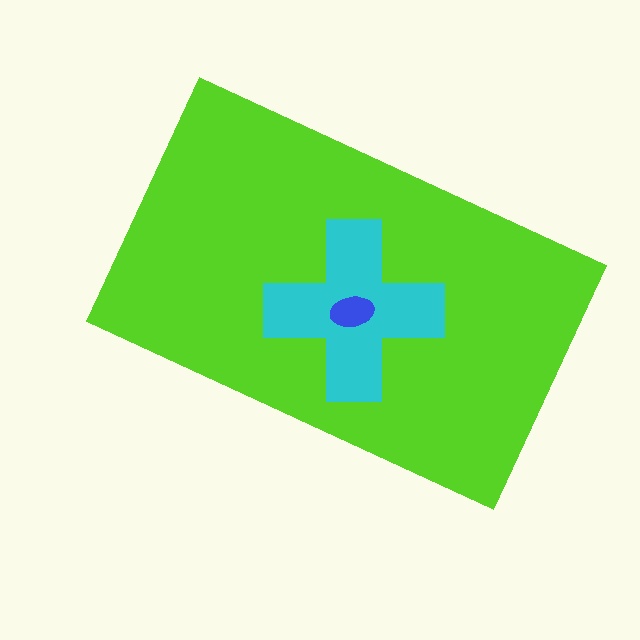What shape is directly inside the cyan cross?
The blue ellipse.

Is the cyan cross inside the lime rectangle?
Yes.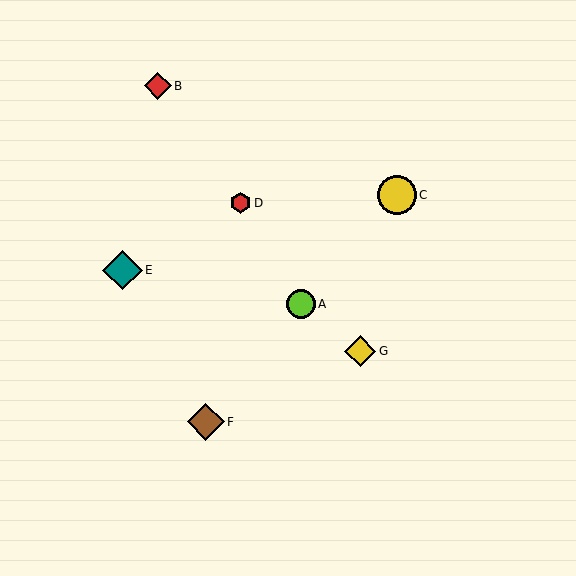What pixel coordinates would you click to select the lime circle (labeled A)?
Click at (301, 304) to select the lime circle A.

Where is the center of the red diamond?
The center of the red diamond is at (158, 86).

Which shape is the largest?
The teal diamond (labeled E) is the largest.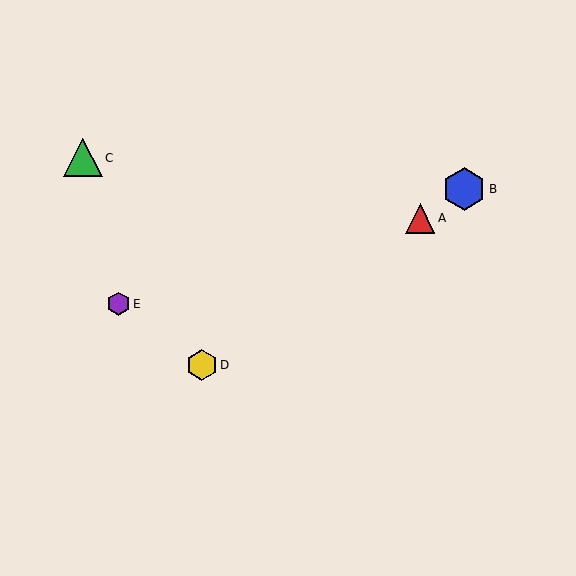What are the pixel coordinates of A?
Object A is at (420, 218).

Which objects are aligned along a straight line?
Objects A, B, D are aligned along a straight line.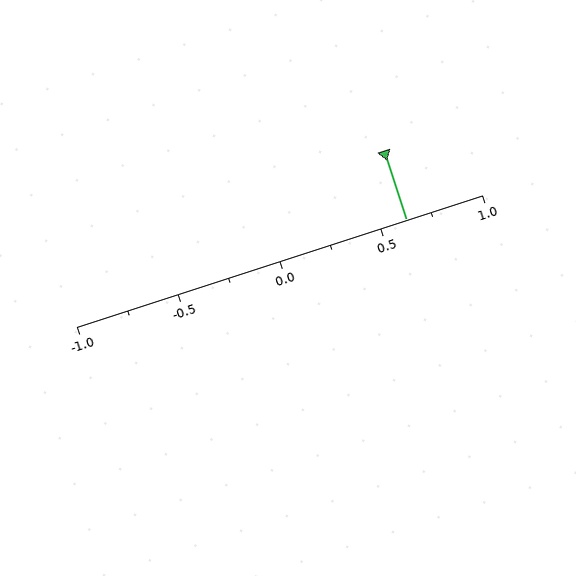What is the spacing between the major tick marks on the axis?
The major ticks are spaced 0.5 apart.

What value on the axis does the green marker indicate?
The marker indicates approximately 0.62.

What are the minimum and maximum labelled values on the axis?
The axis runs from -1.0 to 1.0.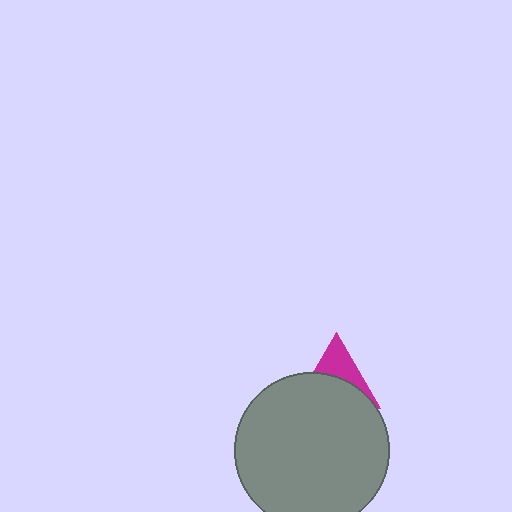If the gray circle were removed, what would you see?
You would see the complete magenta triangle.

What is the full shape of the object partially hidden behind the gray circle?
The partially hidden object is a magenta triangle.